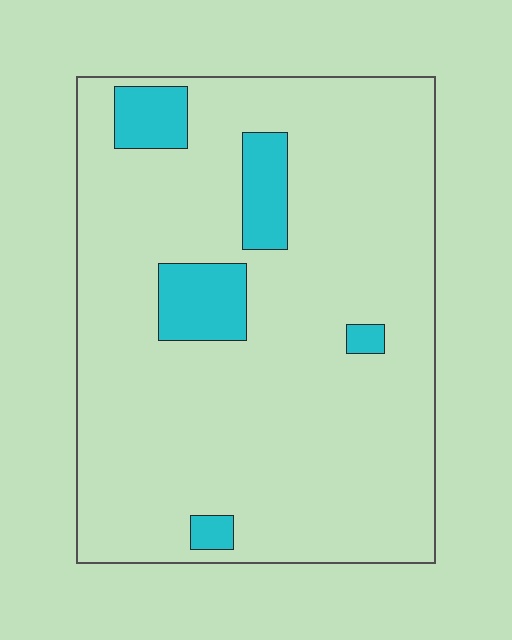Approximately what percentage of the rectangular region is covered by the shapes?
Approximately 10%.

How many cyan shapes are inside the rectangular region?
5.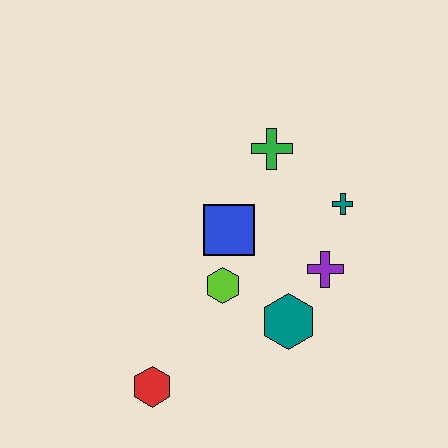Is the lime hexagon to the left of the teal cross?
Yes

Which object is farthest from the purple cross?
The red hexagon is farthest from the purple cross.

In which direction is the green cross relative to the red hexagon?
The green cross is above the red hexagon.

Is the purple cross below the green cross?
Yes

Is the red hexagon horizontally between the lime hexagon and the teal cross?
No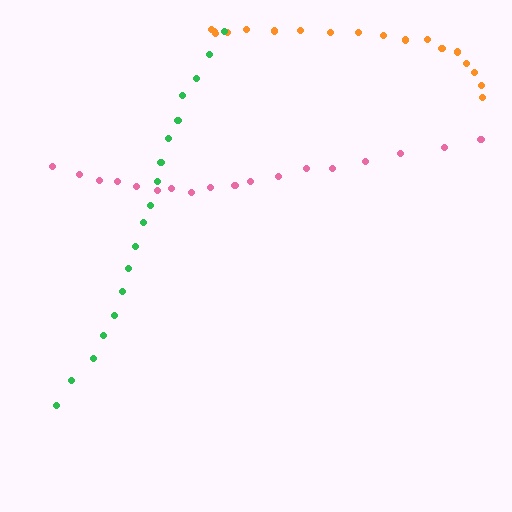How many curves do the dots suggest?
There are 3 distinct paths.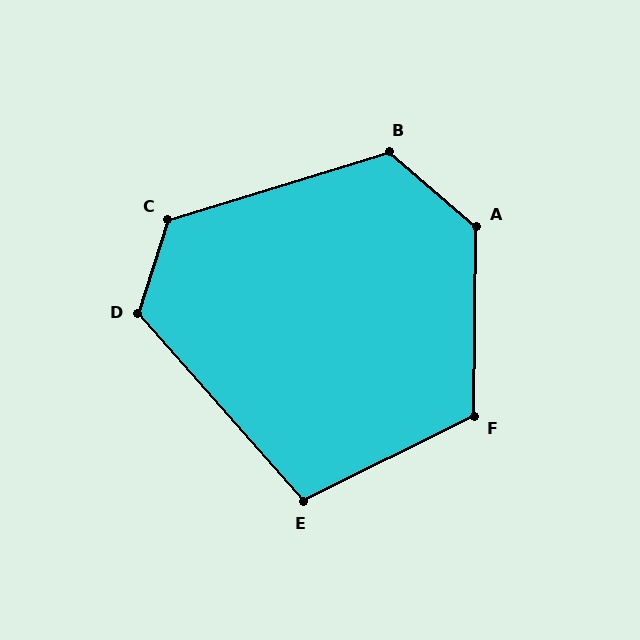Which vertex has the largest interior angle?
A, at approximately 130 degrees.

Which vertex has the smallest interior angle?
E, at approximately 105 degrees.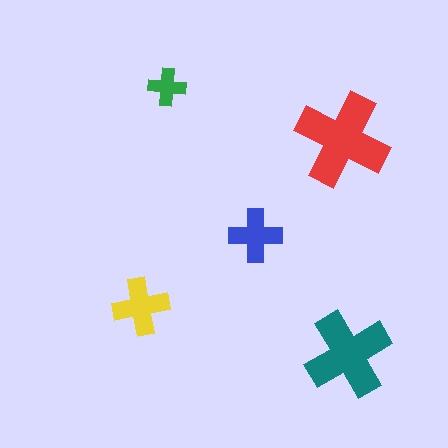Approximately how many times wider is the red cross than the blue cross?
About 1.5 times wider.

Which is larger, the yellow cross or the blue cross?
The yellow one.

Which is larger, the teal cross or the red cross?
The red one.